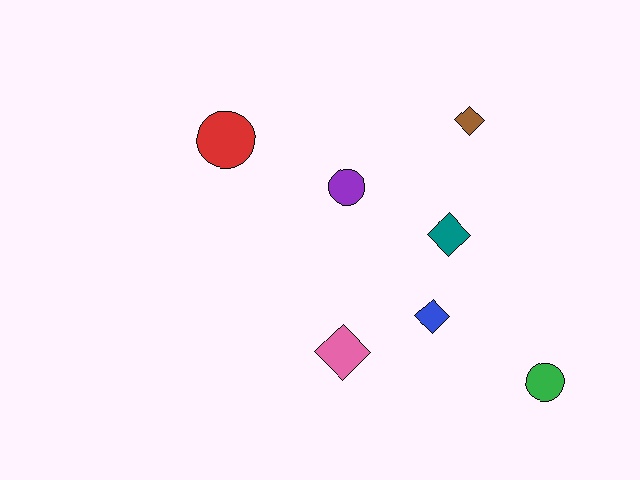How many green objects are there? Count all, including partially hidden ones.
There is 1 green object.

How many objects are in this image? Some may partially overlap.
There are 7 objects.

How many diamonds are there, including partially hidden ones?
There are 4 diamonds.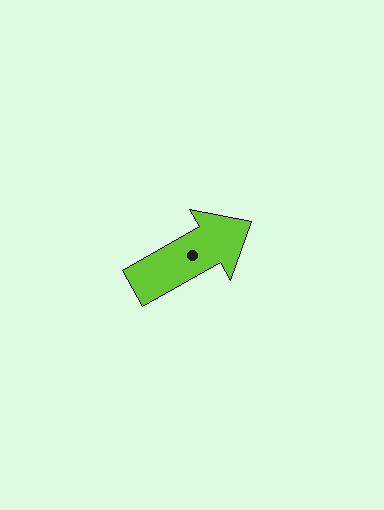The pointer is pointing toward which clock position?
Roughly 2 o'clock.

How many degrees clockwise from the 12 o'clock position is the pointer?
Approximately 60 degrees.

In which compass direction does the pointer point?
Northeast.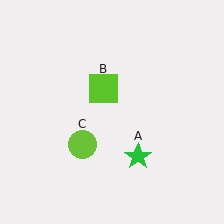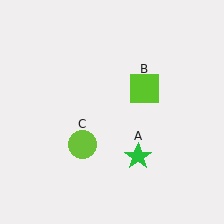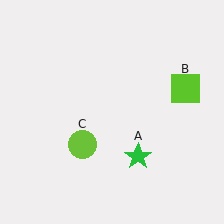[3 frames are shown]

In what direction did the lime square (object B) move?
The lime square (object B) moved right.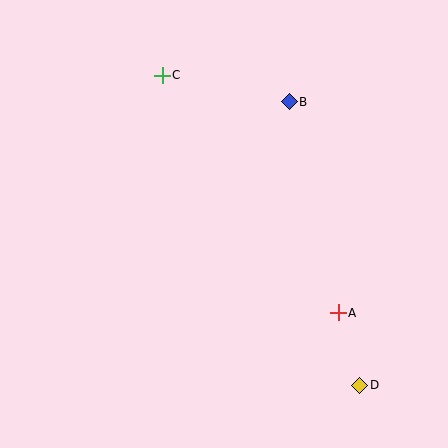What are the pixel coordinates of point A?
Point A is at (338, 313).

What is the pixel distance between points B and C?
The distance between B and C is 130 pixels.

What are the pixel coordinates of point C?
Point C is at (162, 75).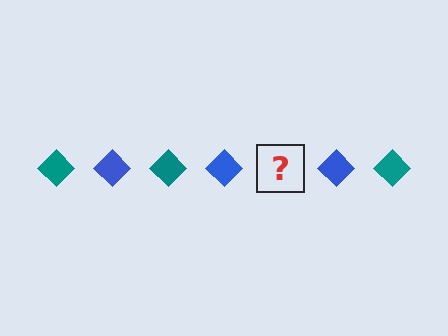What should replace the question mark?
The question mark should be replaced with a teal diamond.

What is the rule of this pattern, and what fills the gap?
The rule is that the pattern cycles through teal, blue diamonds. The gap should be filled with a teal diamond.